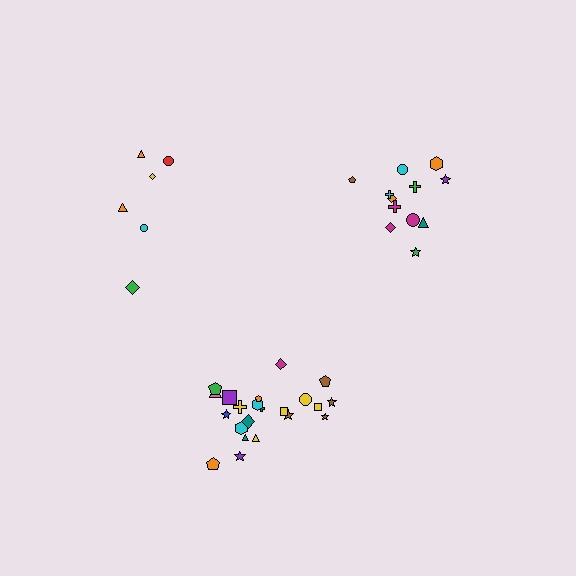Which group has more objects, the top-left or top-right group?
The top-right group.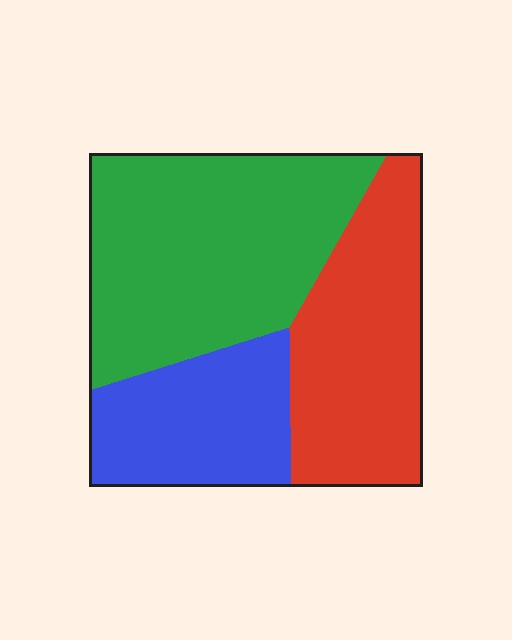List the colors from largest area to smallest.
From largest to smallest: green, red, blue.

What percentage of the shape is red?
Red covers about 30% of the shape.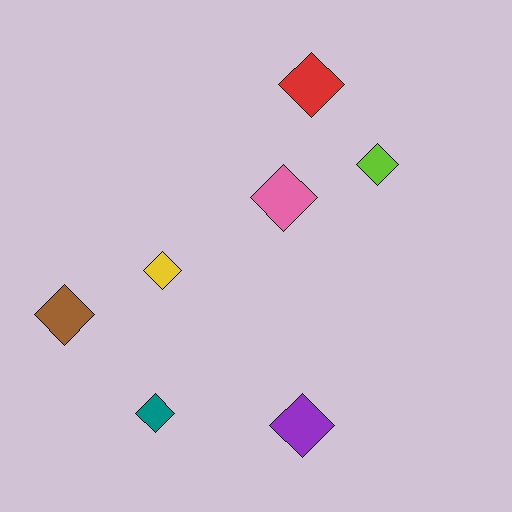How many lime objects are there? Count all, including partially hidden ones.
There is 1 lime object.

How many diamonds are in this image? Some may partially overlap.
There are 7 diamonds.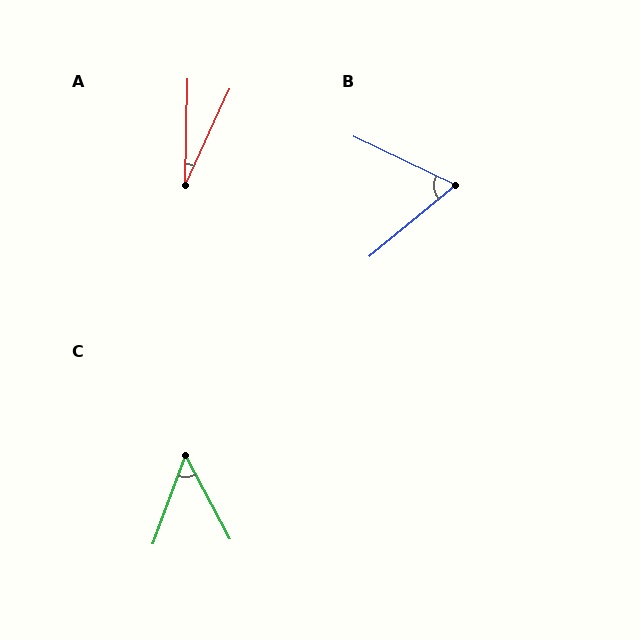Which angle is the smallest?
A, at approximately 23 degrees.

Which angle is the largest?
B, at approximately 65 degrees.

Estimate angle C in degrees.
Approximately 48 degrees.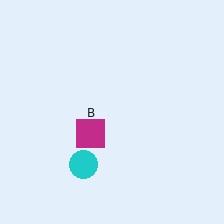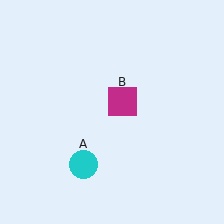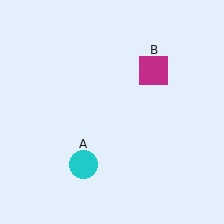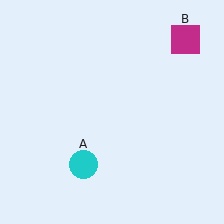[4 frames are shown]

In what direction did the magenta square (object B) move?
The magenta square (object B) moved up and to the right.